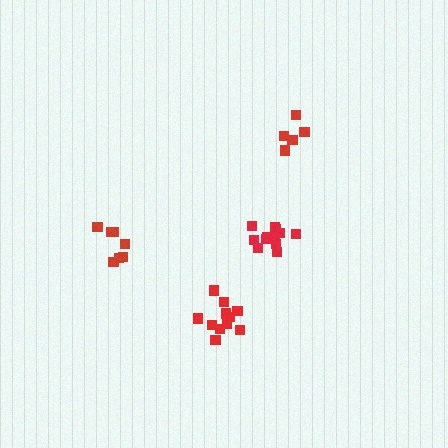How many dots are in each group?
Group 1: 12 dots, Group 2: 7 dots, Group 3: 6 dots, Group 4: 11 dots (36 total).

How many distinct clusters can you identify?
There are 4 distinct clusters.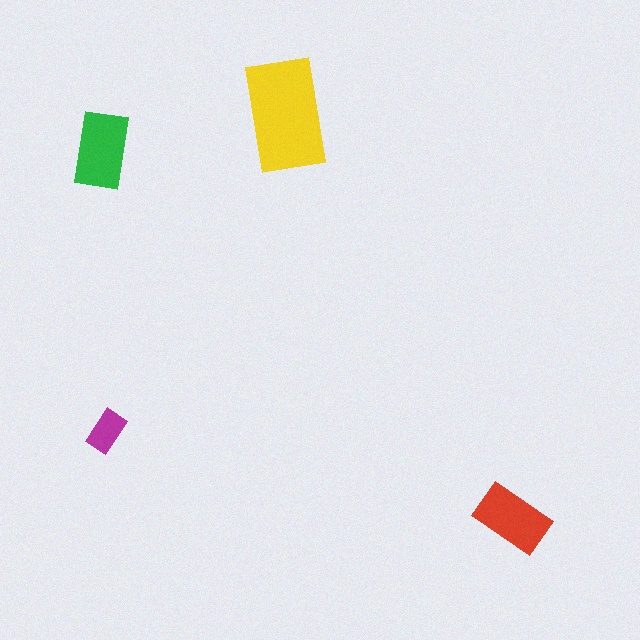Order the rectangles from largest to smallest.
the yellow one, the green one, the red one, the magenta one.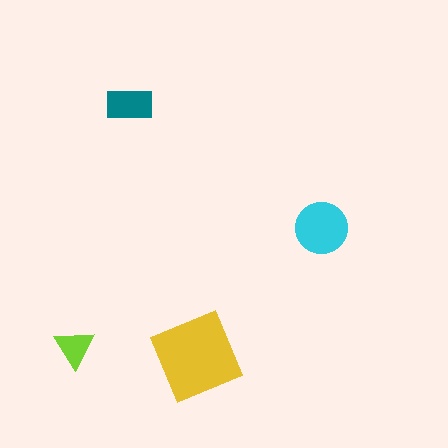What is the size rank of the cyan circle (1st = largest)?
2nd.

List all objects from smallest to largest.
The lime triangle, the teal rectangle, the cyan circle, the yellow diamond.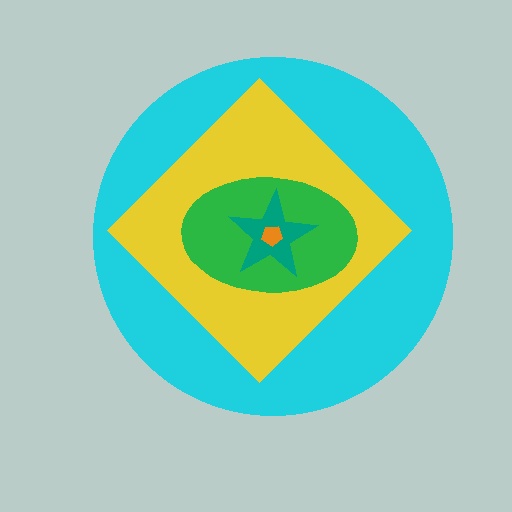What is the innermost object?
The orange pentagon.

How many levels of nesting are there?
5.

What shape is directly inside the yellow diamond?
The green ellipse.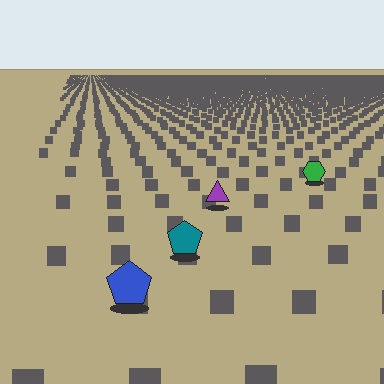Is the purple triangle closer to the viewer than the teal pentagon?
No. The teal pentagon is closer — you can tell from the texture gradient: the ground texture is coarser near it.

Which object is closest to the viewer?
The blue pentagon is closest. The texture marks near it are larger and more spread out.